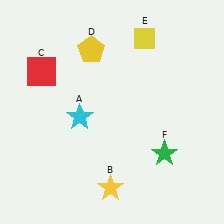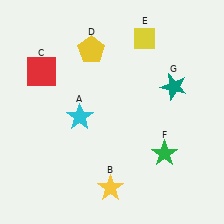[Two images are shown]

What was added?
A teal star (G) was added in Image 2.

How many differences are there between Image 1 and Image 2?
There is 1 difference between the two images.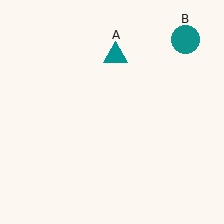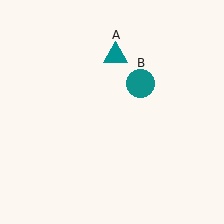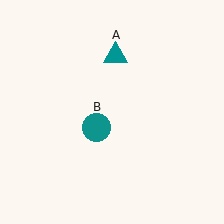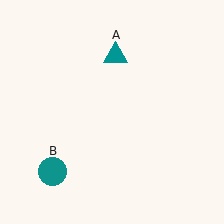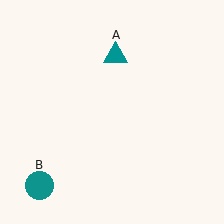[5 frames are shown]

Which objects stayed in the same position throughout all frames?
Teal triangle (object A) remained stationary.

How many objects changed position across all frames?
1 object changed position: teal circle (object B).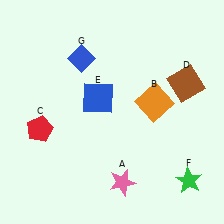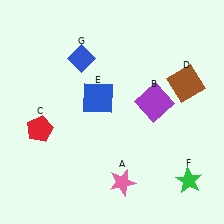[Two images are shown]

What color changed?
The square (B) changed from orange in Image 1 to purple in Image 2.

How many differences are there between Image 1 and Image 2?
There is 1 difference between the two images.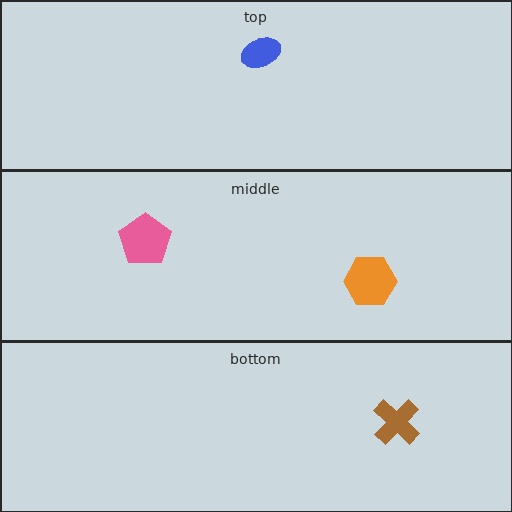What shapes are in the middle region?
The pink pentagon, the orange hexagon.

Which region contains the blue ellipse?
The top region.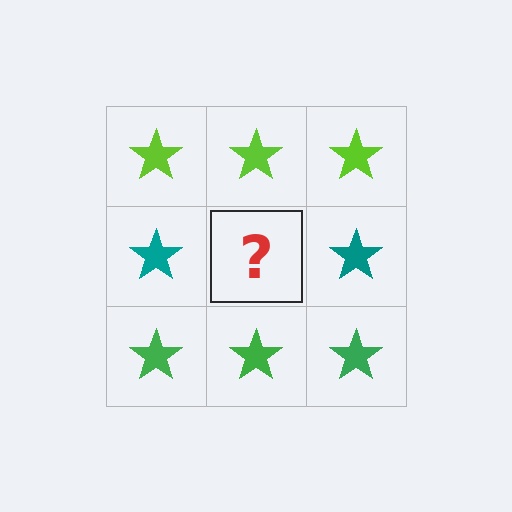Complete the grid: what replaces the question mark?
The question mark should be replaced with a teal star.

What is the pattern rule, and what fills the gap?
The rule is that each row has a consistent color. The gap should be filled with a teal star.